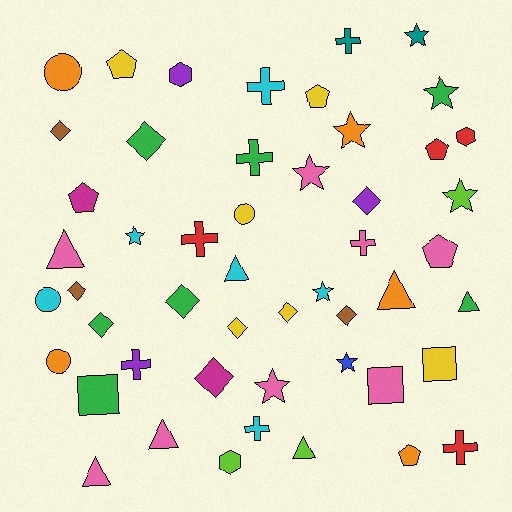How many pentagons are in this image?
There are 6 pentagons.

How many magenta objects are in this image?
There are 2 magenta objects.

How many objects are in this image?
There are 50 objects.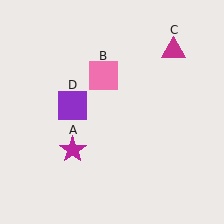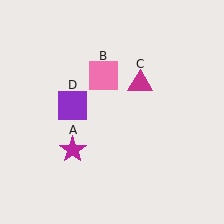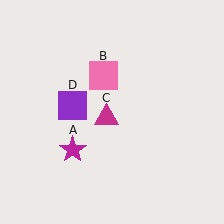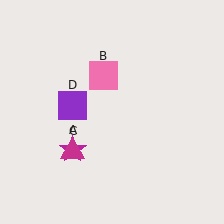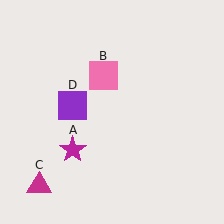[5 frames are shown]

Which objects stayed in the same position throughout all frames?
Magenta star (object A) and pink square (object B) and purple square (object D) remained stationary.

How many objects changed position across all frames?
1 object changed position: magenta triangle (object C).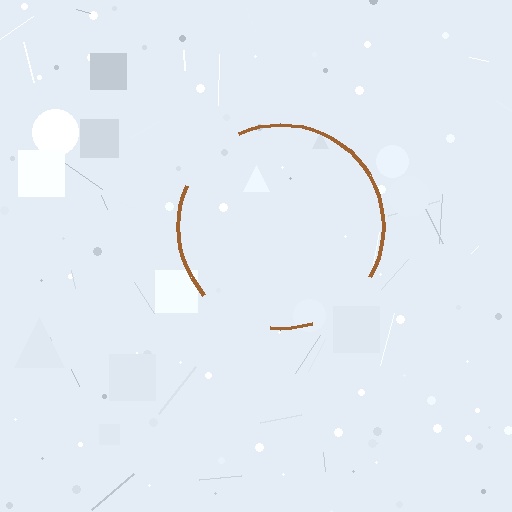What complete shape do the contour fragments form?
The contour fragments form a circle.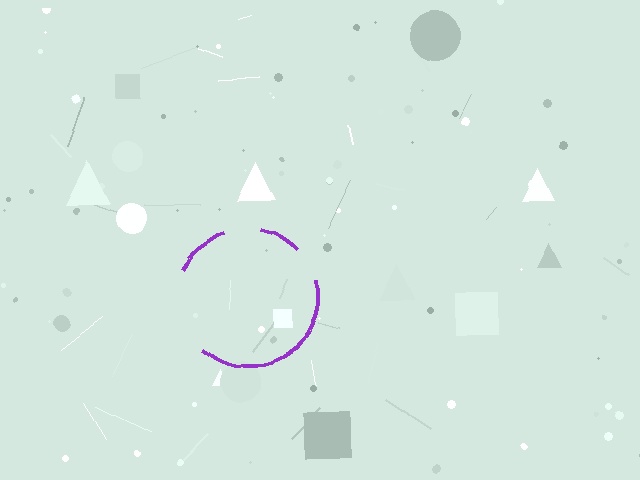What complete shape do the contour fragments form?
The contour fragments form a circle.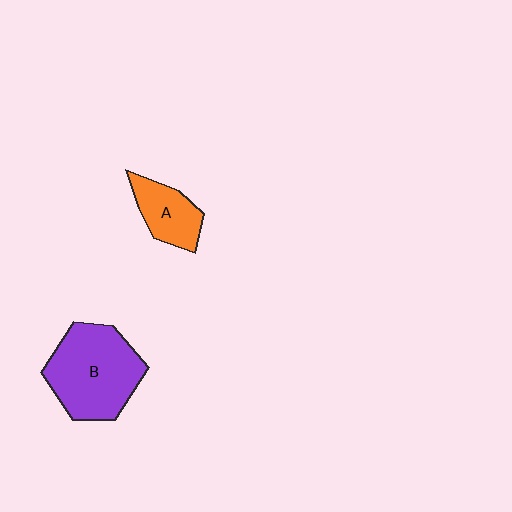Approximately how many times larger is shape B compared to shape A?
Approximately 2.1 times.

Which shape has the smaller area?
Shape A (orange).